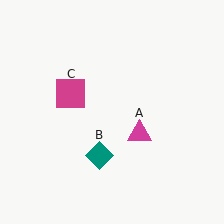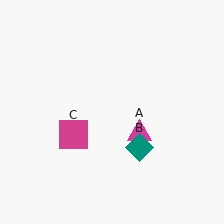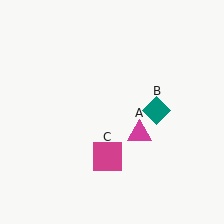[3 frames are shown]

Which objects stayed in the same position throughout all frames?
Magenta triangle (object A) remained stationary.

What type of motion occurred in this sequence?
The teal diamond (object B), magenta square (object C) rotated counterclockwise around the center of the scene.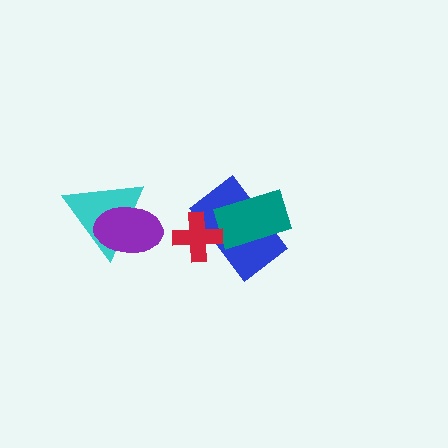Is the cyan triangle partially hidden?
Yes, it is partially covered by another shape.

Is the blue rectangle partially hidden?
Yes, it is partially covered by another shape.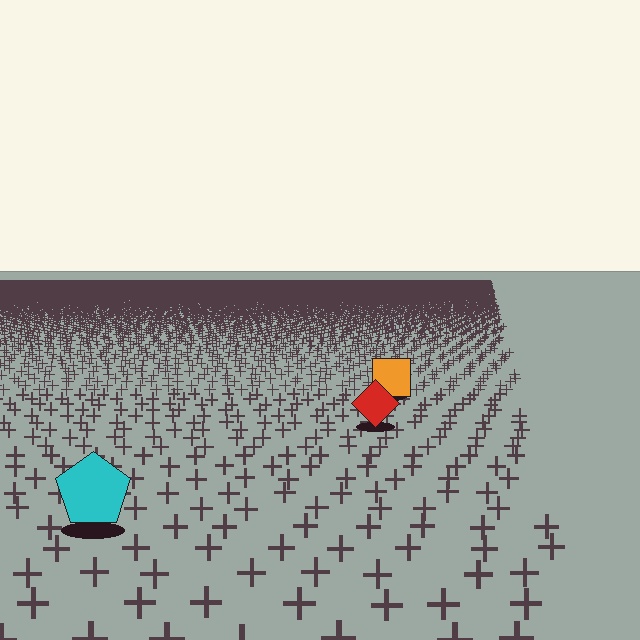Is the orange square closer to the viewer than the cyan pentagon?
No. The cyan pentagon is closer — you can tell from the texture gradient: the ground texture is coarser near it.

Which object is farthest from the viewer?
The orange square is farthest from the viewer. It appears smaller and the ground texture around it is denser.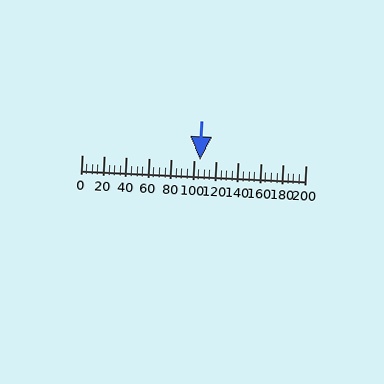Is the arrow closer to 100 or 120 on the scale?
The arrow is closer to 100.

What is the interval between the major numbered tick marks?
The major tick marks are spaced 20 units apart.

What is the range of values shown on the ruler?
The ruler shows values from 0 to 200.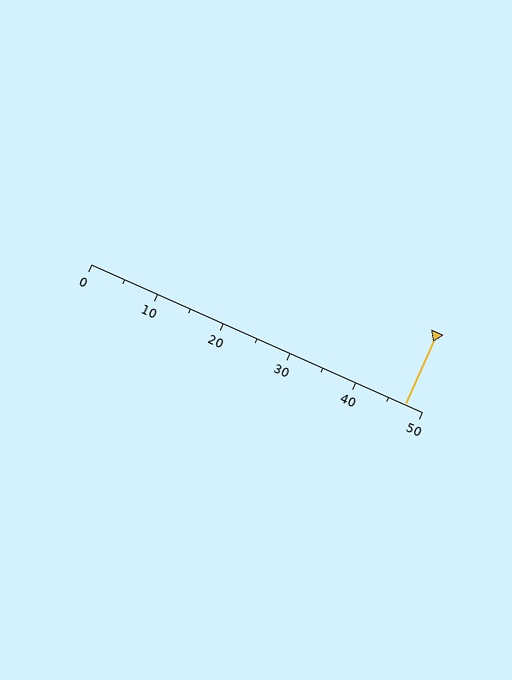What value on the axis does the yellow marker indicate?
The marker indicates approximately 47.5.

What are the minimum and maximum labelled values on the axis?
The axis runs from 0 to 50.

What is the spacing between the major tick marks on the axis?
The major ticks are spaced 10 apart.